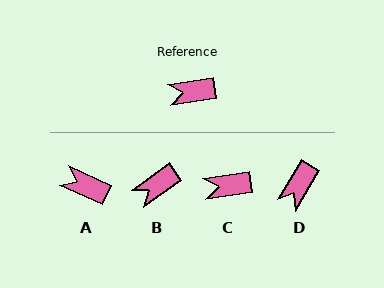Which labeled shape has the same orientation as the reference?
C.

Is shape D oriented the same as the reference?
No, it is off by about 50 degrees.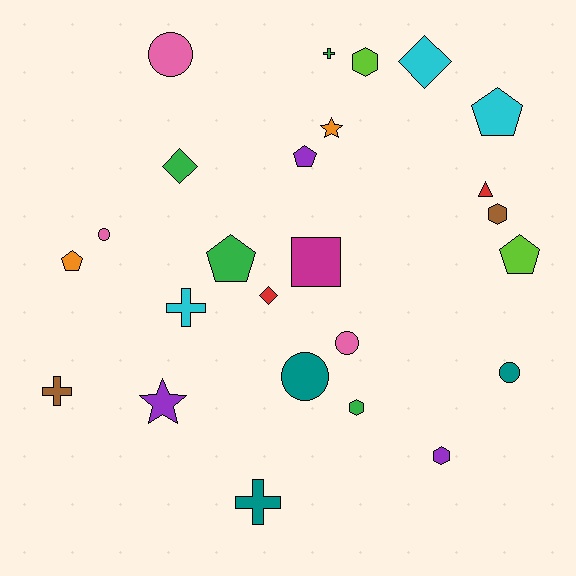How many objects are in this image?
There are 25 objects.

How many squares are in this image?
There is 1 square.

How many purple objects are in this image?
There are 3 purple objects.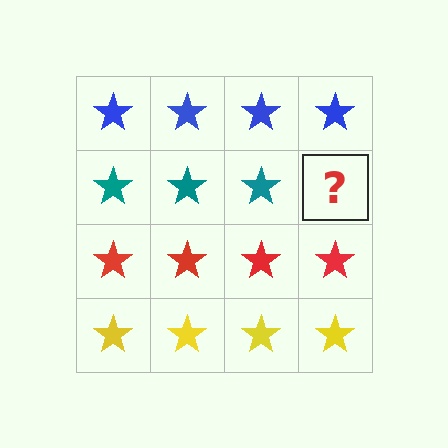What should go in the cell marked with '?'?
The missing cell should contain a teal star.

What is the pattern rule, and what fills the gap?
The rule is that each row has a consistent color. The gap should be filled with a teal star.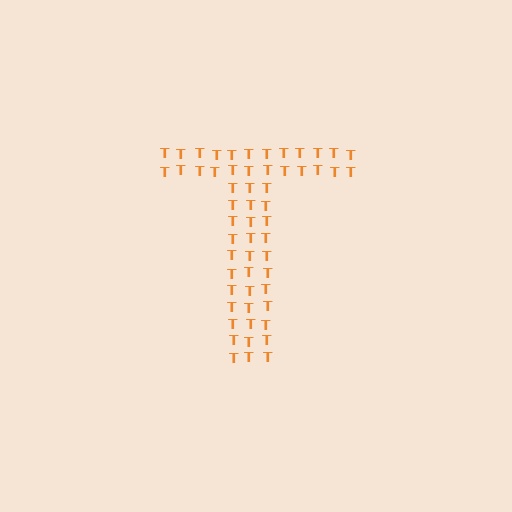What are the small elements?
The small elements are letter T's.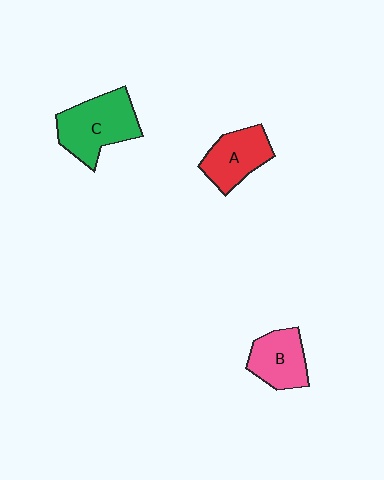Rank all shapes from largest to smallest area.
From largest to smallest: C (green), A (red), B (pink).